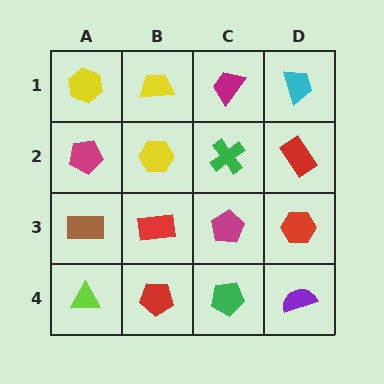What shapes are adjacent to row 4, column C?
A magenta pentagon (row 3, column C), a red pentagon (row 4, column B), a purple semicircle (row 4, column D).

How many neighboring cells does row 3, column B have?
4.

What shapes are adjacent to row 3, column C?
A green cross (row 2, column C), a green pentagon (row 4, column C), a red rectangle (row 3, column B), a red hexagon (row 3, column D).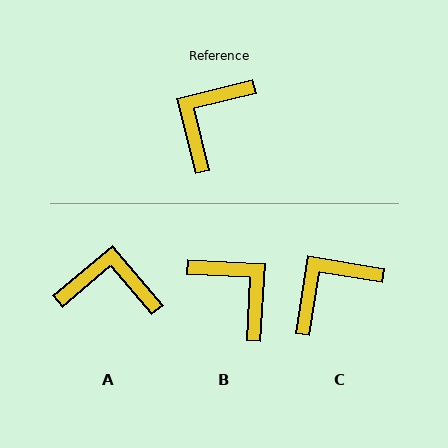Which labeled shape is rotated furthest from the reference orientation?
B, about 107 degrees away.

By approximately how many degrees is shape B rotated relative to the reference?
Approximately 107 degrees clockwise.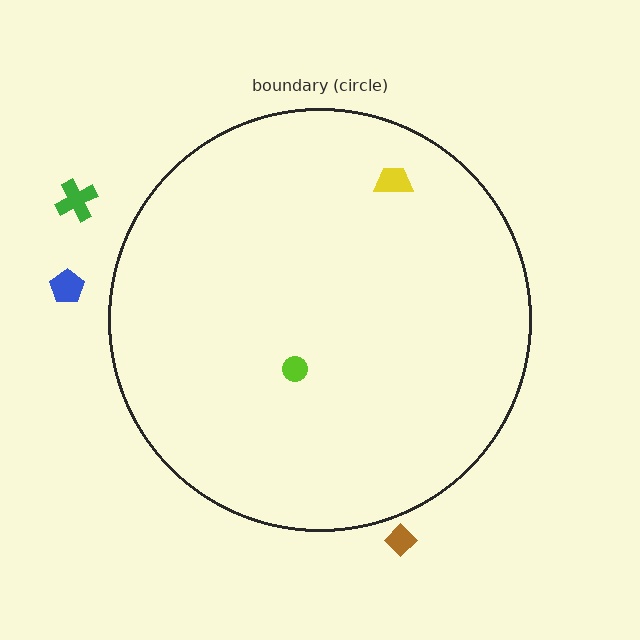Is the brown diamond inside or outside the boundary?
Outside.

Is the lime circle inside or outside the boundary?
Inside.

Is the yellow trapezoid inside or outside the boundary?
Inside.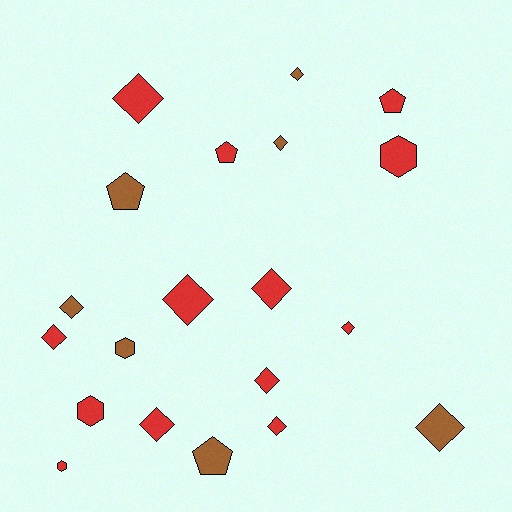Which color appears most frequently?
Red, with 13 objects.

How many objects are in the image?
There are 20 objects.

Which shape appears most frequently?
Diamond, with 12 objects.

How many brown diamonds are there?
There are 4 brown diamonds.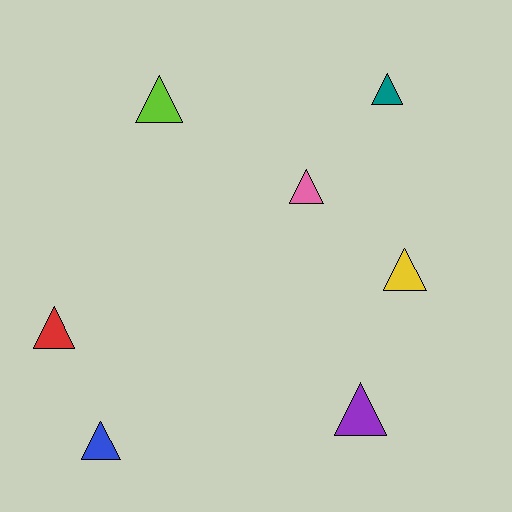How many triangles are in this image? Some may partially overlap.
There are 7 triangles.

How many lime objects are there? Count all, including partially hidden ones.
There is 1 lime object.